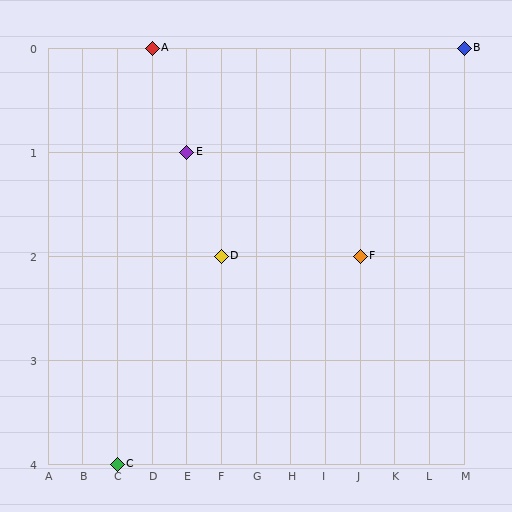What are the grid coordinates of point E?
Point E is at grid coordinates (E, 1).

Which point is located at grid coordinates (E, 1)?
Point E is at (E, 1).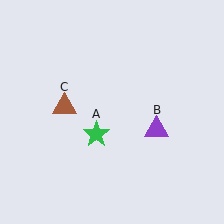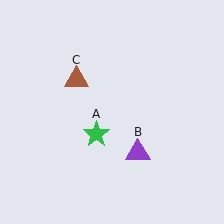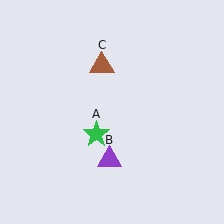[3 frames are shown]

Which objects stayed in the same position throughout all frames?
Green star (object A) remained stationary.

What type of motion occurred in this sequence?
The purple triangle (object B), brown triangle (object C) rotated clockwise around the center of the scene.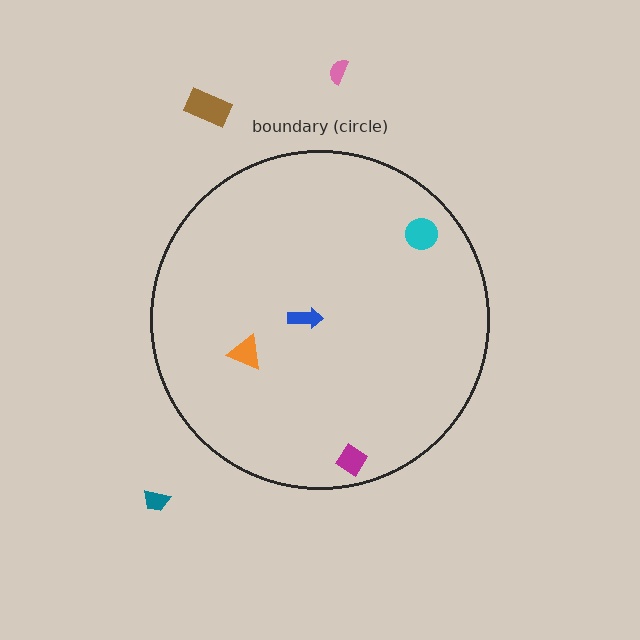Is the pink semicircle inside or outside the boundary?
Outside.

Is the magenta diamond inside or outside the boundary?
Inside.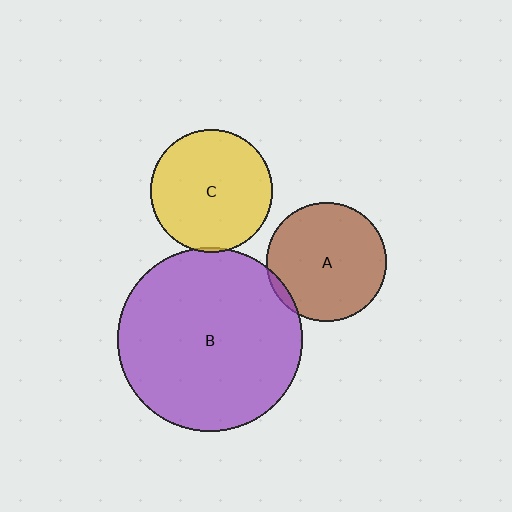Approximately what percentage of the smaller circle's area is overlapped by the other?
Approximately 5%.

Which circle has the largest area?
Circle B (purple).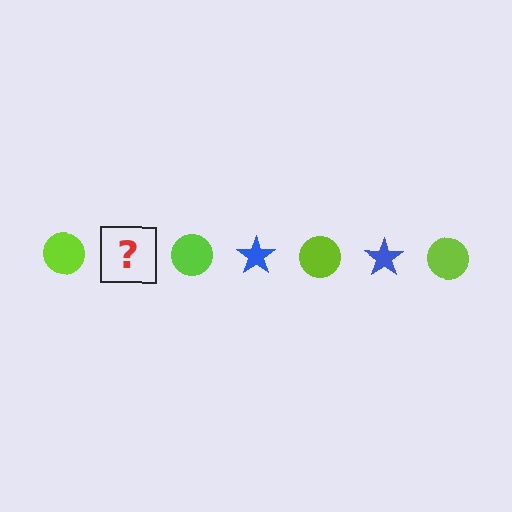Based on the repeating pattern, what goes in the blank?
The blank should be a blue star.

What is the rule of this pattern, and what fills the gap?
The rule is that the pattern alternates between lime circle and blue star. The gap should be filled with a blue star.